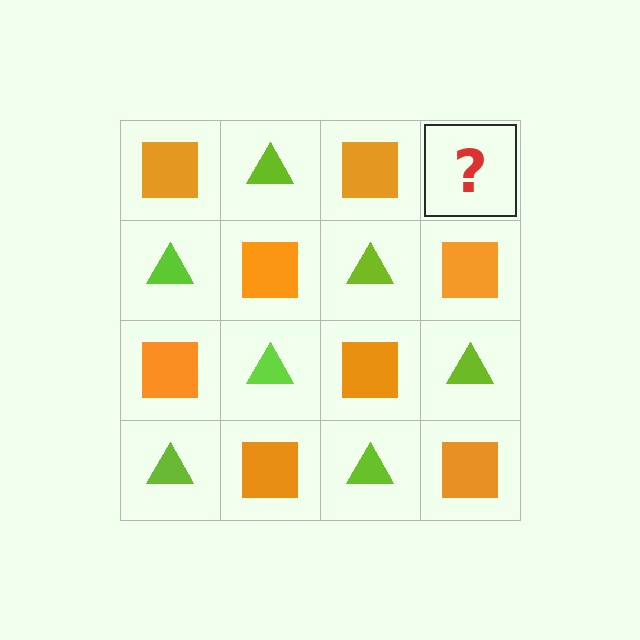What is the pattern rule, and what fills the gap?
The rule is that it alternates orange square and lime triangle in a checkerboard pattern. The gap should be filled with a lime triangle.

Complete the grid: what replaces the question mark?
The question mark should be replaced with a lime triangle.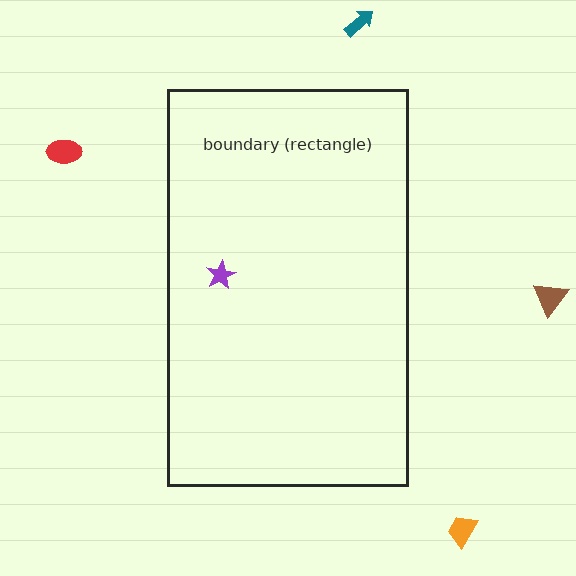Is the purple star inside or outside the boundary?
Inside.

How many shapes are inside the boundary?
1 inside, 4 outside.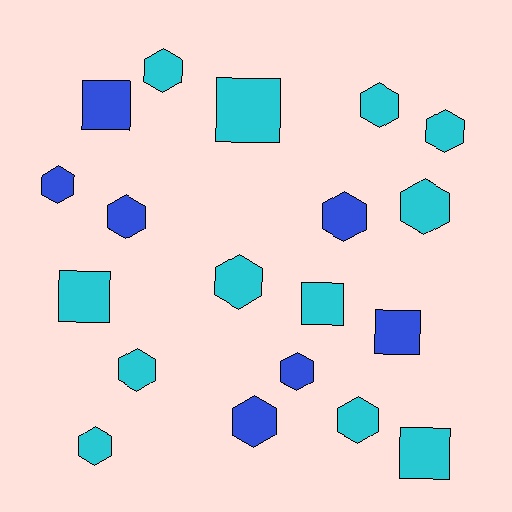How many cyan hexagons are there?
There are 8 cyan hexagons.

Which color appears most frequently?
Cyan, with 12 objects.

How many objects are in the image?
There are 19 objects.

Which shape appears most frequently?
Hexagon, with 13 objects.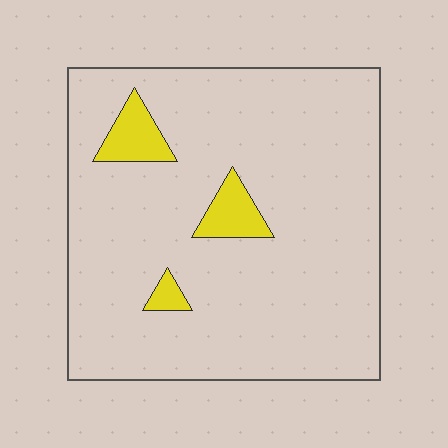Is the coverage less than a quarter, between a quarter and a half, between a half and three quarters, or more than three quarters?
Less than a quarter.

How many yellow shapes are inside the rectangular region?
3.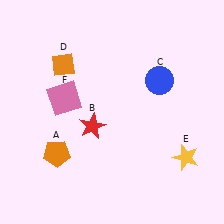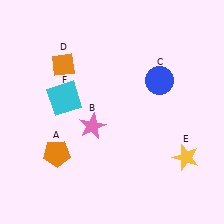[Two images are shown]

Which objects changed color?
B changed from red to pink. F changed from pink to cyan.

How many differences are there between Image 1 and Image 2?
There are 2 differences between the two images.